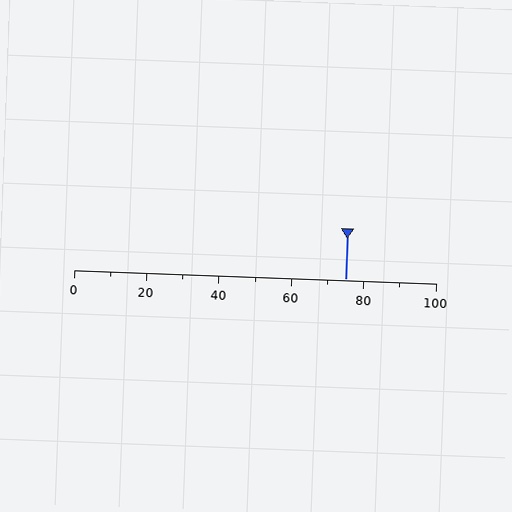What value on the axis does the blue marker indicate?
The marker indicates approximately 75.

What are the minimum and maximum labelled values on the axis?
The axis runs from 0 to 100.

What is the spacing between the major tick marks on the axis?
The major ticks are spaced 20 apart.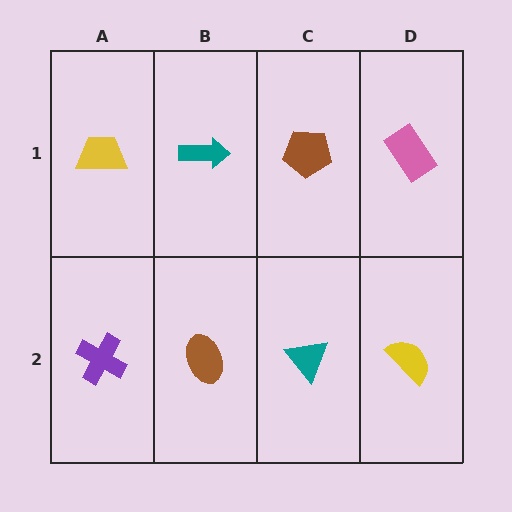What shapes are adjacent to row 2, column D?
A pink rectangle (row 1, column D), a teal triangle (row 2, column C).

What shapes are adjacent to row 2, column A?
A yellow trapezoid (row 1, column A), a brown ellipse (row 2, column B).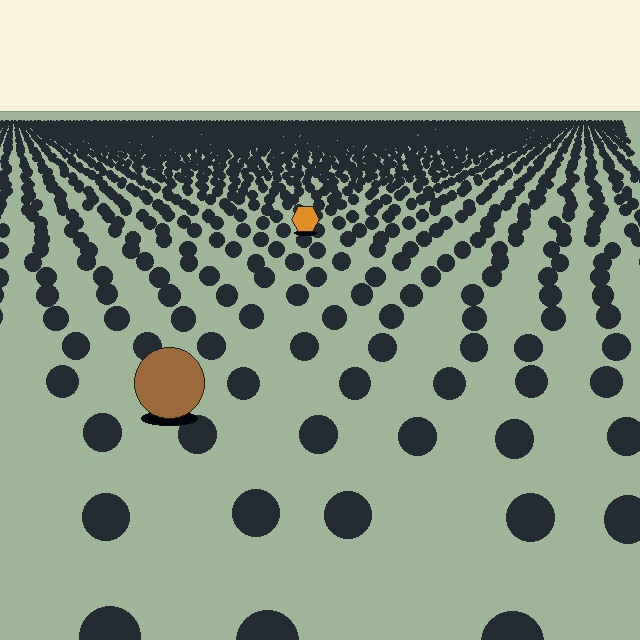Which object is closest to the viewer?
The brown circle is closest. The texture marks near it are larger and more spread out.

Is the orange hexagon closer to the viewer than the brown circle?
No. The brown circle is closer — you can tell from the texture gradient: the ground texture is coarser near it.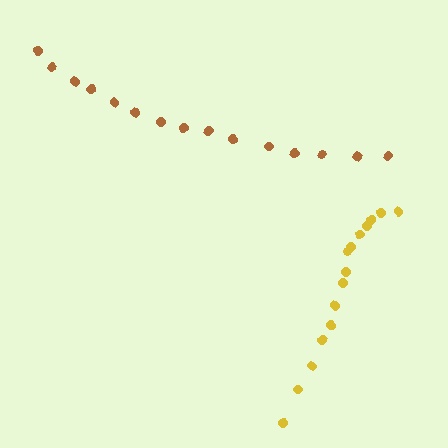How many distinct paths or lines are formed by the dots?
There are 2 distinct paths.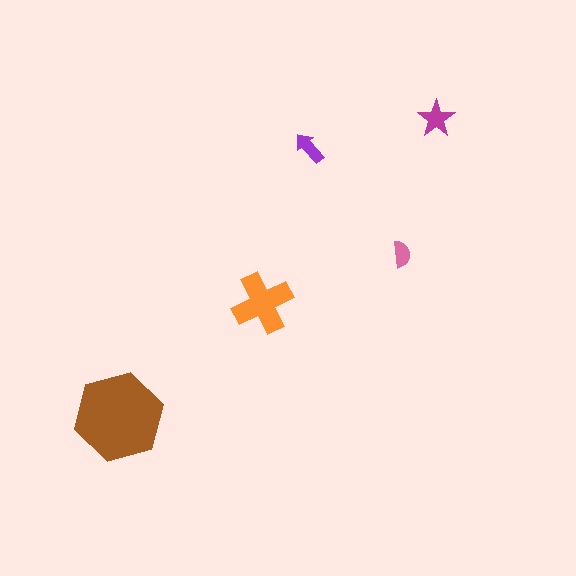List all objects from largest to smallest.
The brown hexagon, the orange cross, the magenta star, the purple arrow, the pink semicircle.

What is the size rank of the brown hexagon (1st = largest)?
1st.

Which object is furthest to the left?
The brown hexagon is leftmost.